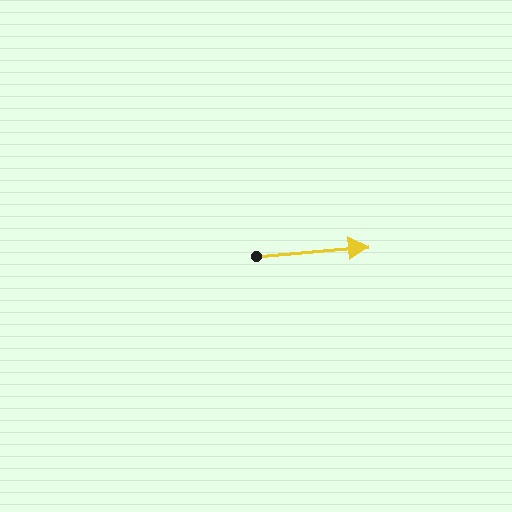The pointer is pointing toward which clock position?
Roughly 3 o'clock.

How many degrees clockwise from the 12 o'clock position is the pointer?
Approximately 85 degrees.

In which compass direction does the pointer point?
East.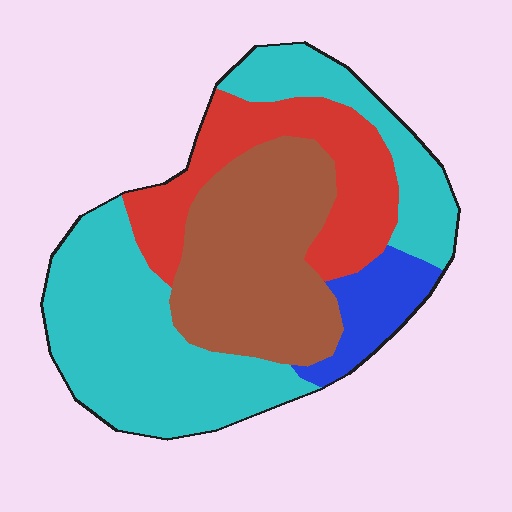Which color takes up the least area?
Blue, at roughly 10%.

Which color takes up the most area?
Cyan, at roughly 45%.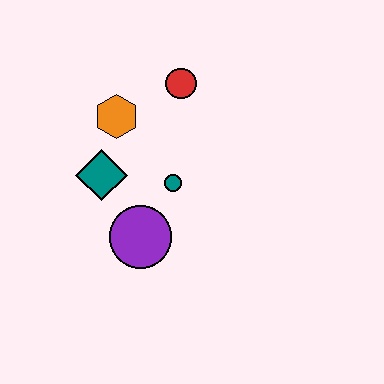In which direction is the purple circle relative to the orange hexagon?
The purple circle is below the orange hexagon.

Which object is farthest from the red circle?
The purple circle is farthest from the red circle.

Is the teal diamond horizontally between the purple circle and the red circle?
No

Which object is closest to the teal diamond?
The orange hexagon is closest to the teal diamond.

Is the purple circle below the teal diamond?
Yes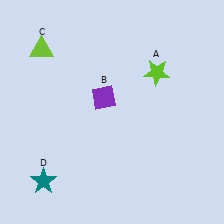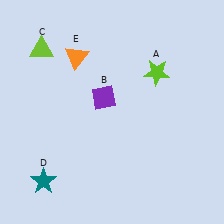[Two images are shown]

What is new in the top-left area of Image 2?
An orange triangle (E) was added in the top-left area of Image 2.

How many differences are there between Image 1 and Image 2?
There is 1 difference between the two images.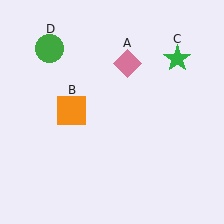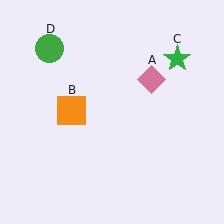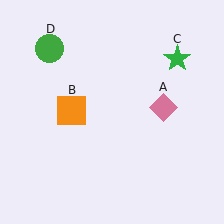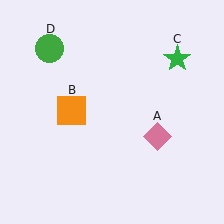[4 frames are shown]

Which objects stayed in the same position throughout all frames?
Orange square (object B) and green star (object C) and green circle (object D) remained stationary.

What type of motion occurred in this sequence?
The pink diamond (object A) rotated clockwise around the center of the scene.